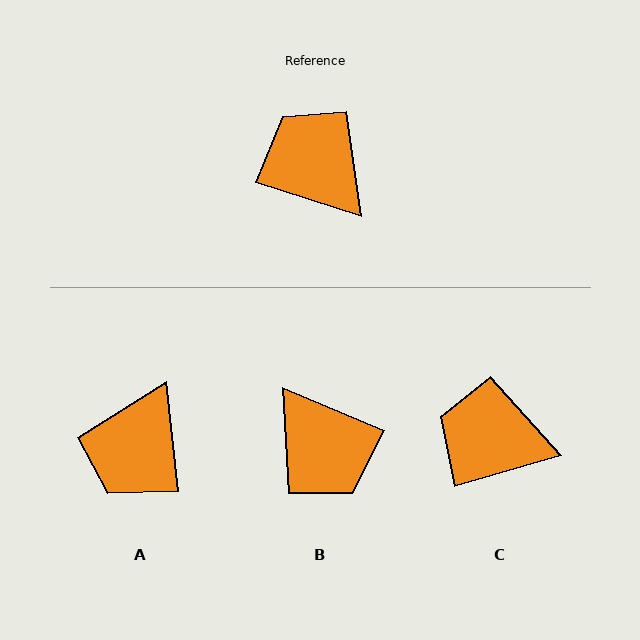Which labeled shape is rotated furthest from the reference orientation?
B, about 175 degrees away.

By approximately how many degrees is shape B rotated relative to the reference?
Approximately 175 degrees counter-clockwise.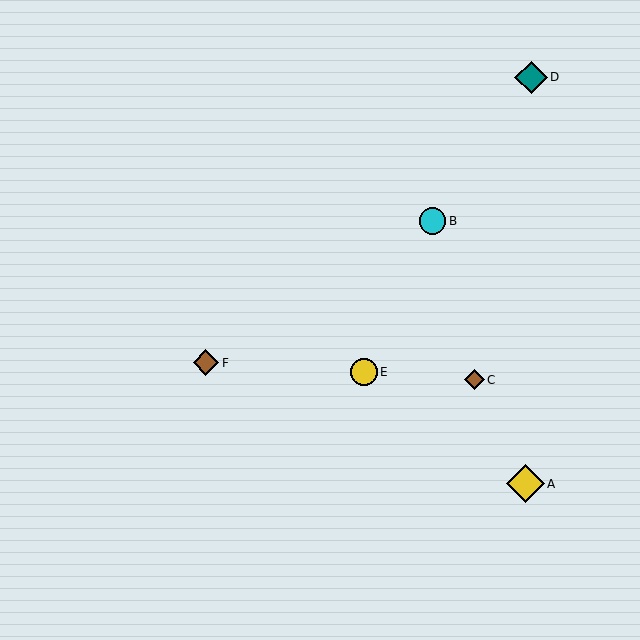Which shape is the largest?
The yellow diamond (labeled A) is the largest.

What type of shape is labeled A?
Shape A is a yellow diamond.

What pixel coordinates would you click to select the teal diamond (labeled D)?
Click at (531, 77) to select the teal diamond D.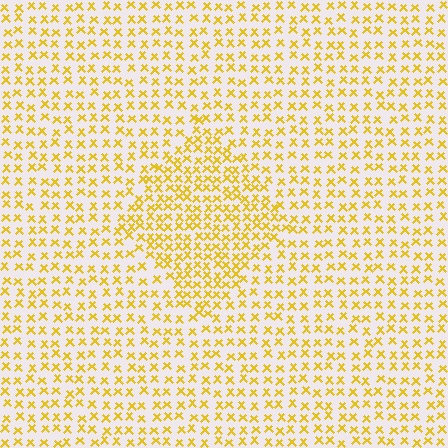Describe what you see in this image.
The image contains small yellow elements arranged at two different densities. A diamond-shaped region is visible where the elements are more densely packed than the surrounding area.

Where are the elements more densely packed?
The elements are more densely packed inside the diamond boundary.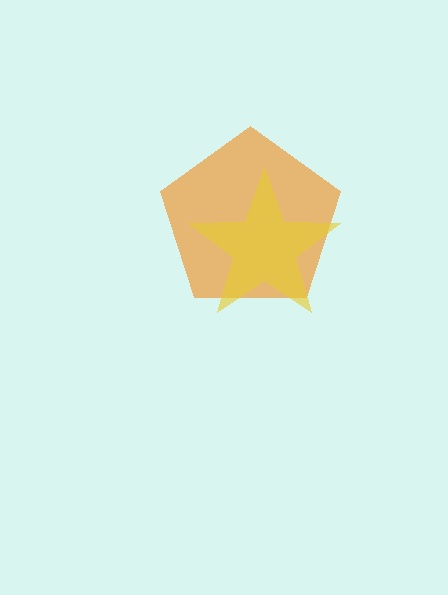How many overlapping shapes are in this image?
There are 2 overlapping shapes in the image.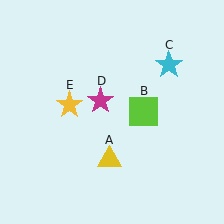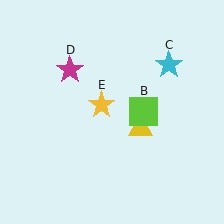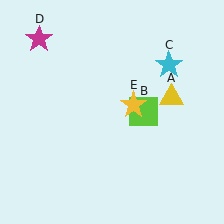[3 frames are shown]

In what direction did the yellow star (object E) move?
The yellow star (object E) moved right.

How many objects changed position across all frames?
3 objects changed position: yellow triangle (object A), magenta star (object D), yellow star (object E).